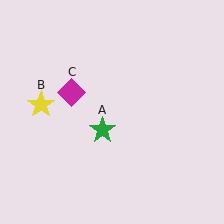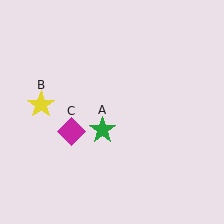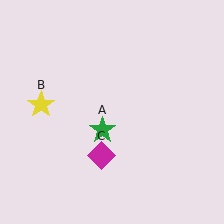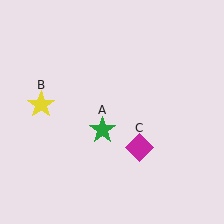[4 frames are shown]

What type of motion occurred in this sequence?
The magenta diamond (object C) rotated counterclockwise around the center of the scene.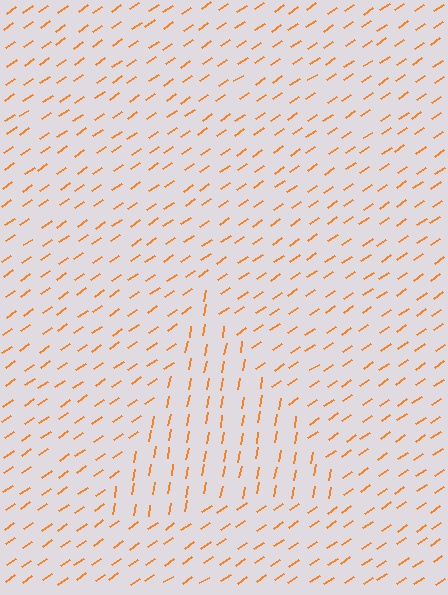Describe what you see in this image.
The image is filled with small orange line segments. A triangle region in the image has lines oriented differently from the surrounding lines, creating a visible texture boundary.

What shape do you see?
I see a triangle.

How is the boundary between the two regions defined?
The boundary is defined purely by a change in line orientation (approximately 45 degrees difference). All lines are the same color and thickness.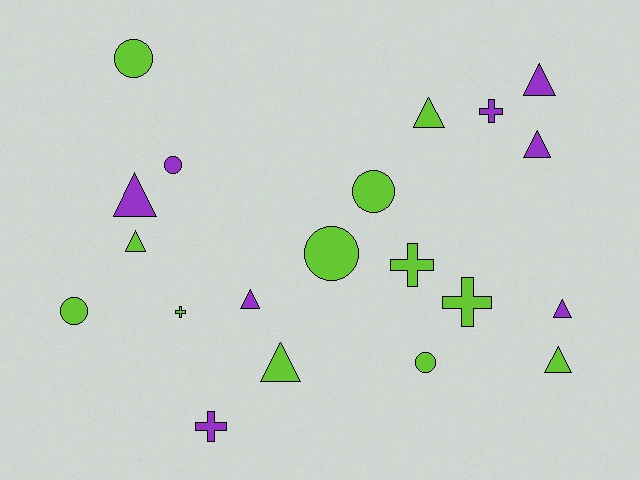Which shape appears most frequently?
Triangle, with 9 objects.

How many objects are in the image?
There are 20 objects.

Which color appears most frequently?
Lime, with 12 objects.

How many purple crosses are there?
There are 2 purple crosses.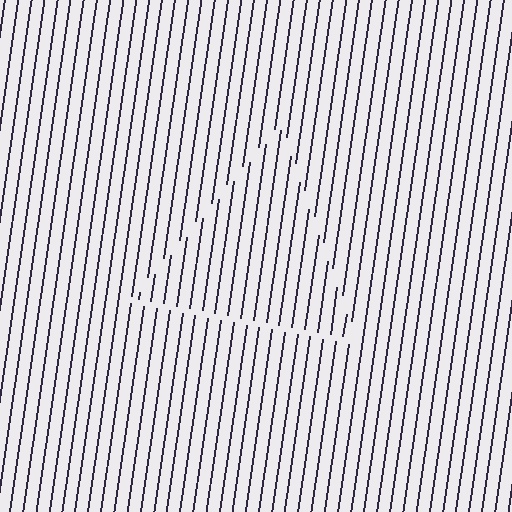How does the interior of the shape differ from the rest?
The interior of the shape contains the same grating, shifted by half a period — the contour is defined by the phase discontinuity where line-ends from the inner and outer gratings abut.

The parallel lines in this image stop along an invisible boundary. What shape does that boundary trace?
An illusory triangle. The interior of the shape contains the same grating, shifted by half a period — the contour is defined by the phase discontinuity where line-ends from the inner and outer gratings abut.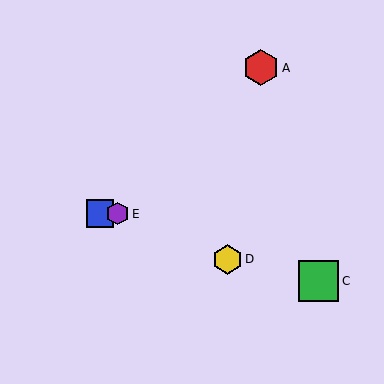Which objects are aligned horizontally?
Objects B, E are aligned horizontally.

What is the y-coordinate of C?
Object C is at y≈281.